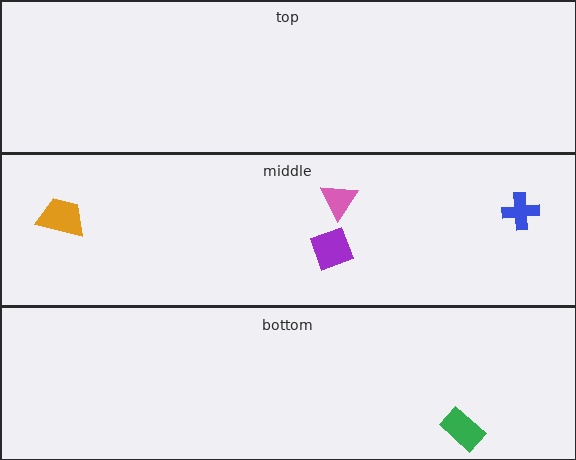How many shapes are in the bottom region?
1.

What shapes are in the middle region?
The orange trapezoid, the pink triangle, the blue cross, the purple square.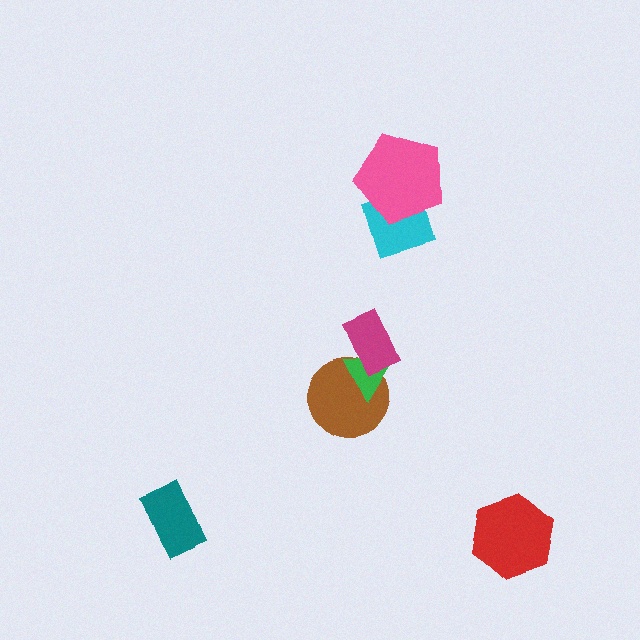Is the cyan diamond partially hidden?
Yes, it is partially covered by another shape.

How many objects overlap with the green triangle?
2 objects overlap with the green triangle.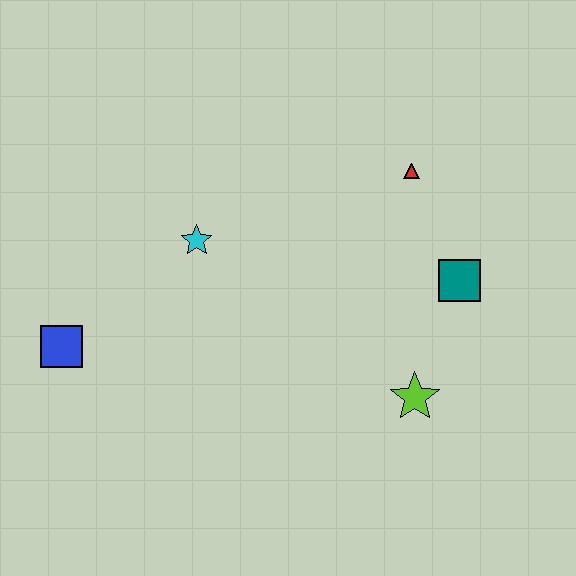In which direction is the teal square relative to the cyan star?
The teal square is to the right of the cyan star.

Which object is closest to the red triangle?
The teal square is closest to the red triangle.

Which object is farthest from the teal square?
The blue square is farthest from the teal square.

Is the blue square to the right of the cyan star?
No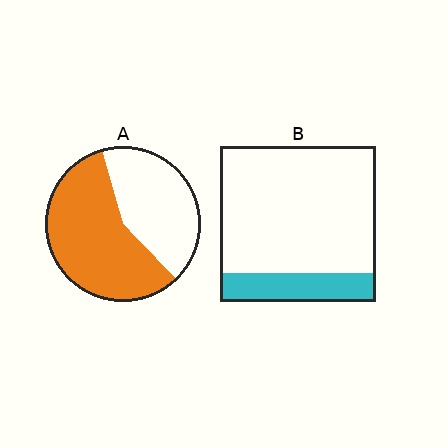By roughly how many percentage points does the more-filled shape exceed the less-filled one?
By roughly 40 percentage points (A over B).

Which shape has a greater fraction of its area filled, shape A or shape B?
Shape A.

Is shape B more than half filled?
No.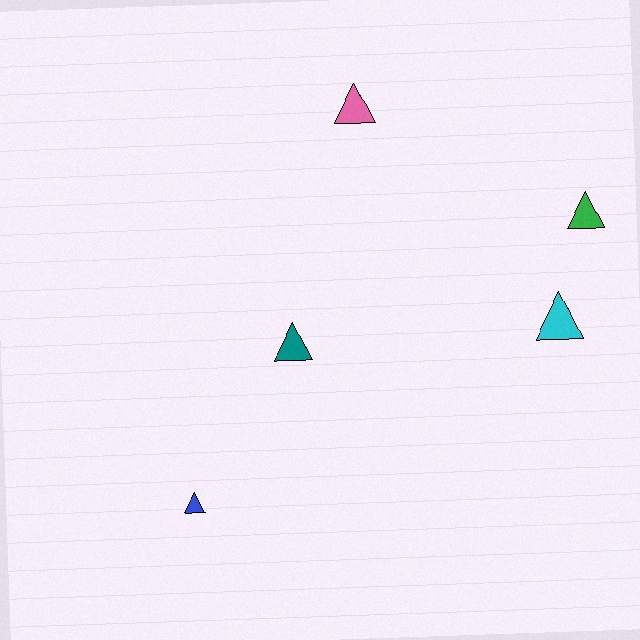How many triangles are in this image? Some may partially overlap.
There are 5 triangles.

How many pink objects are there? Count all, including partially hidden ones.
There is 1 pink object.